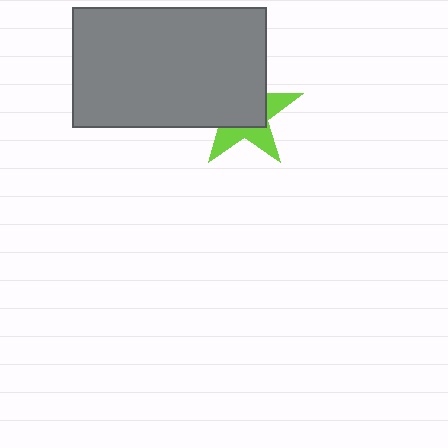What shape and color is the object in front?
The object in front is a gray rectangle.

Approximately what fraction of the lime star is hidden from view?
Roughly 60% of the lime star is hidden behind the gray rectangle.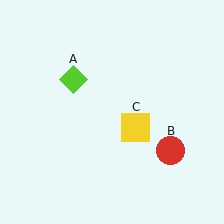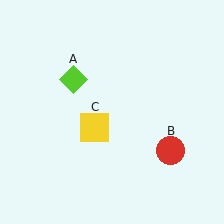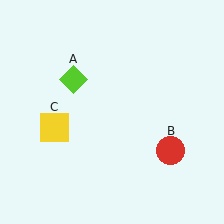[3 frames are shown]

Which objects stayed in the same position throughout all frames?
Lime diamond (object A) and red circle (object B) remained stationary.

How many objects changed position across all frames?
1 object changed position: yellow square (object C).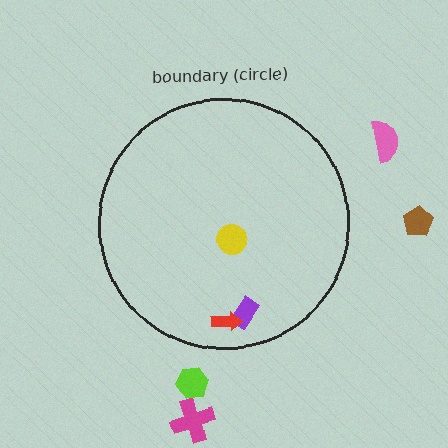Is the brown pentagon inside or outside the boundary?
Outside.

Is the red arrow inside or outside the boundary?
Inside.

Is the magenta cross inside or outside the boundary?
Outside.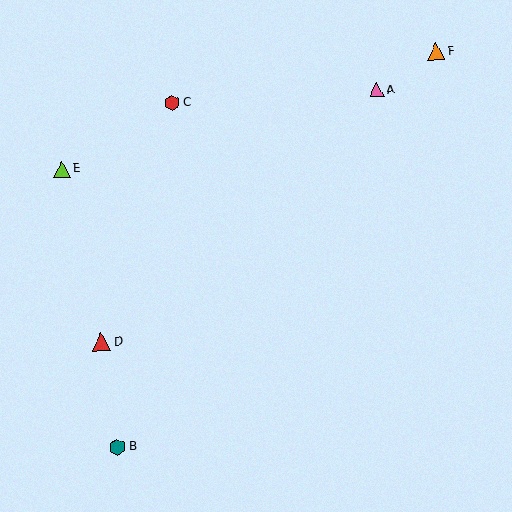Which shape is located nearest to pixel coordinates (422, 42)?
The orange triangle (labeled F) at (436, 51) is nearest to that location.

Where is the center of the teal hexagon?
The center of the teal hexagon is at (118, 447).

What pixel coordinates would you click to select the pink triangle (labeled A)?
Click at (377, 90) to select the pink triangle A.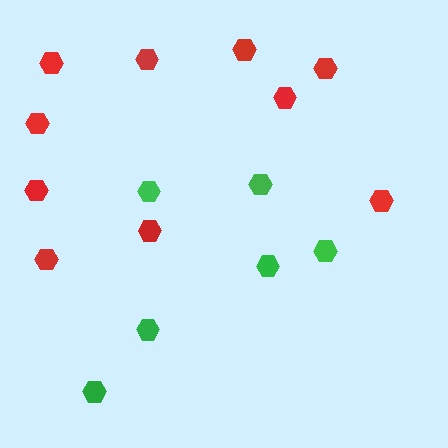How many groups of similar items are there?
There are 2 groups: one group of red hexagons (10) and one group of green hexagons (6).